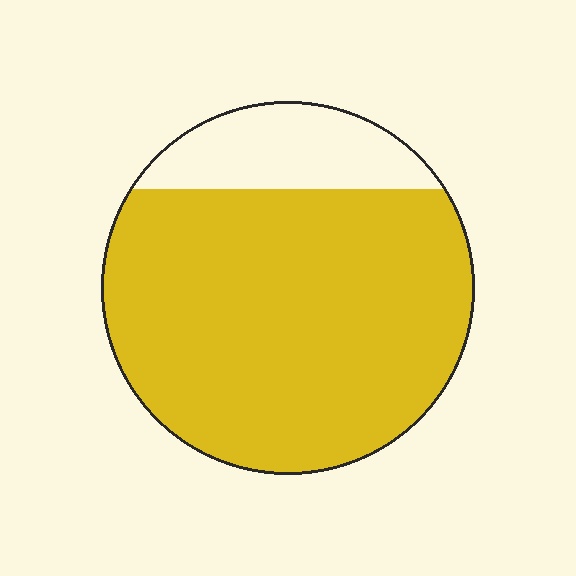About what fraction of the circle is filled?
About five sixths (5/6).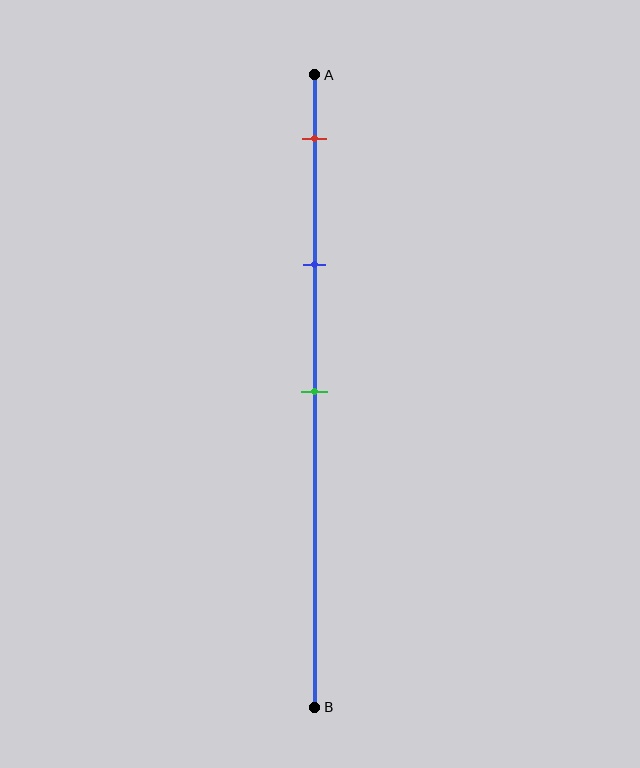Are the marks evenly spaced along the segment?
Yes, the marks are approximately evenly spaced.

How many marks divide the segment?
There are 3 marks dividing the segment.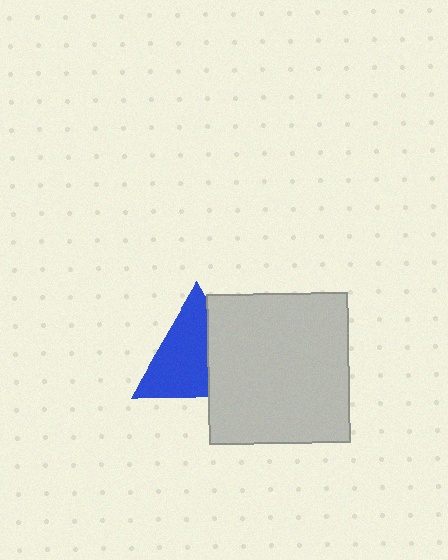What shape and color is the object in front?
The object in front is a light gray rectangle.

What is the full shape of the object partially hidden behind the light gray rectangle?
The partially hidden object is a blue triangle.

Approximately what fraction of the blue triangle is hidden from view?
Roughly 37% of the blue triangle is hidden behind the light gray rectangle.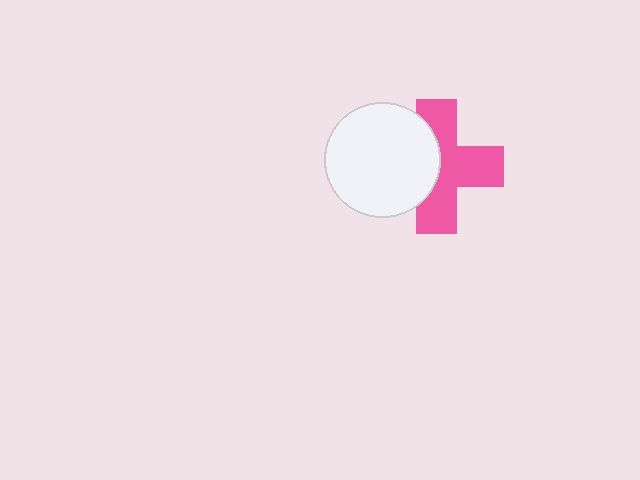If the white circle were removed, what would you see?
You would see the complete pink cross.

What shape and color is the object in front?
The object in front is a white circle.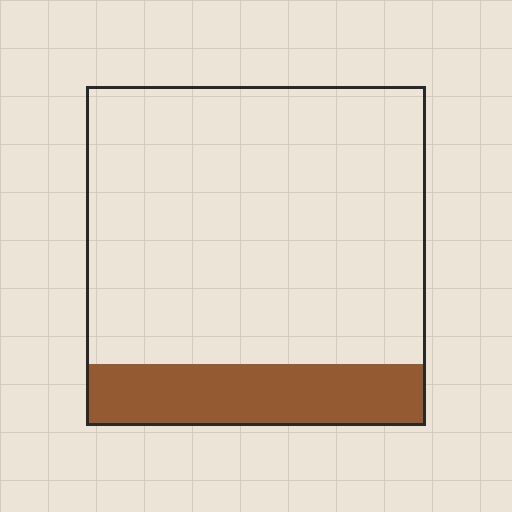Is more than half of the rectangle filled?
No.